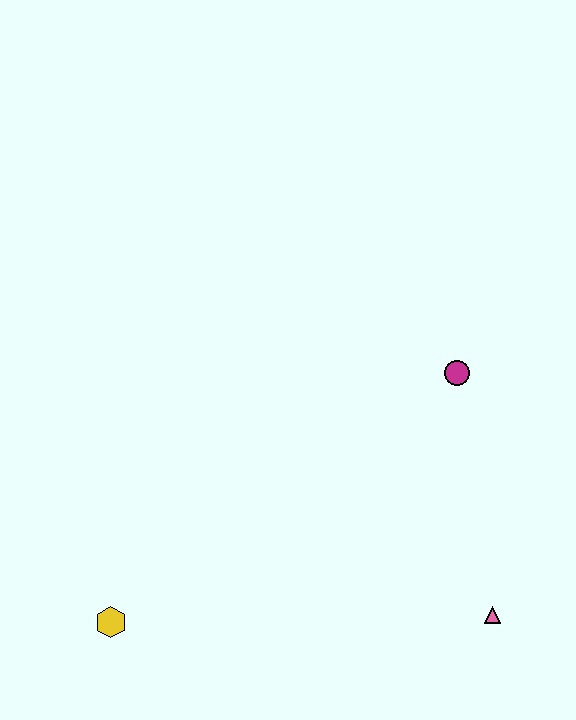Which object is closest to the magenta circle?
The pink triangle is closest to the magenta circle.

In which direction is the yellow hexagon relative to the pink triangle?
The yellow hexagon is to the left of the pink triangle.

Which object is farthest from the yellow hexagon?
The magenta circle is farthest from the yellow hexagon.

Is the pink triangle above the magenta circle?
No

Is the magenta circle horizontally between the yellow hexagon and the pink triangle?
Yes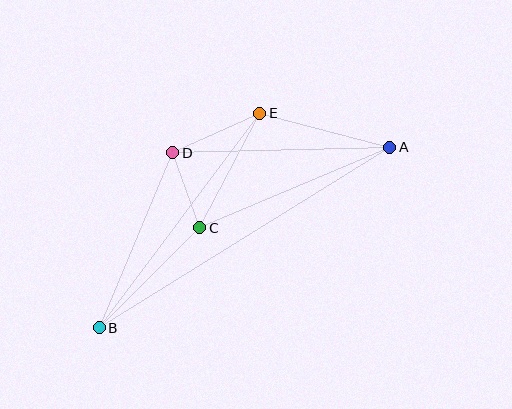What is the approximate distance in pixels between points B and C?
The distance between B and C is approximately 142 pixels.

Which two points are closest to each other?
Points C and D are closest to each other.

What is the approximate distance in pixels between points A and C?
The distance between A and C is approximately 206 pixels.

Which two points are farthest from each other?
Points A and B are farthest from each other.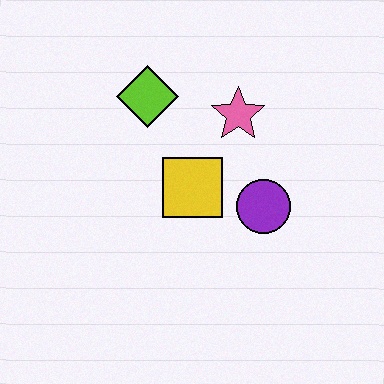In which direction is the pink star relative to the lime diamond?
The pink star is to the right of the lime diamond.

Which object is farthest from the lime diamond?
The purple circle is farthest from the lime diamond.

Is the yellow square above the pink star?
No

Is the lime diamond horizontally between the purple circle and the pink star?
No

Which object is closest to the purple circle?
The yellow square is closest to the purple circle.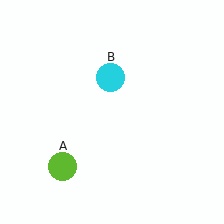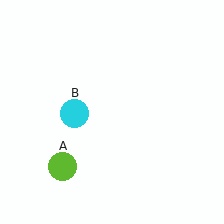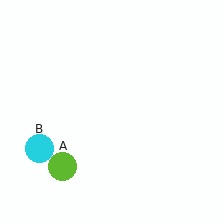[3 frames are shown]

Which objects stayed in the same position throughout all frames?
Lime circle (object A) remained stationary.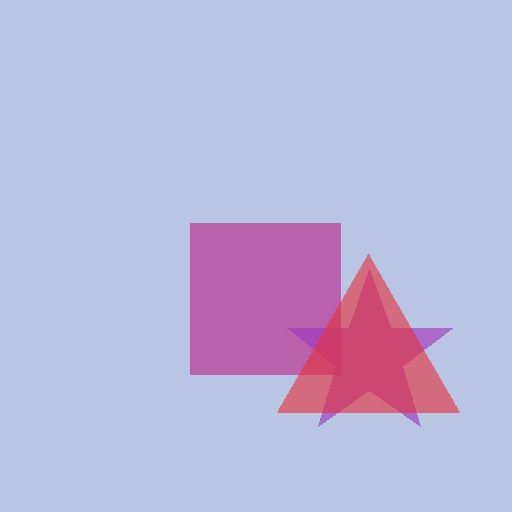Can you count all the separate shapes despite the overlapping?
Yes, there are 3 separate shapes.